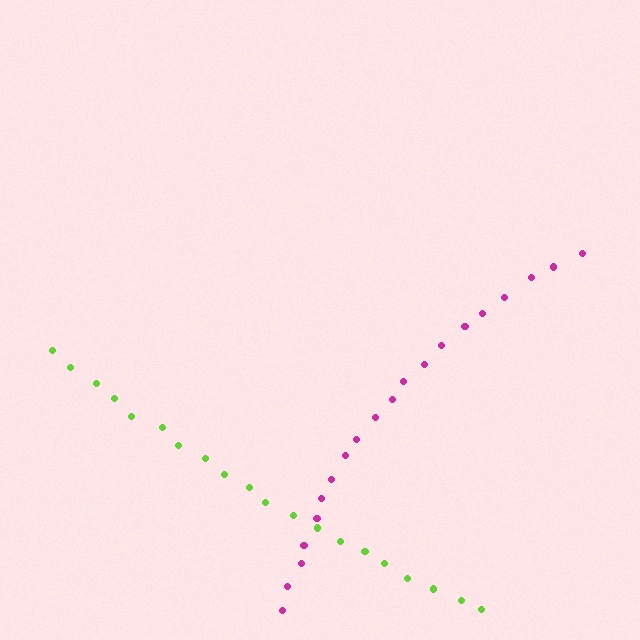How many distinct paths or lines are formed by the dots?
There are 2 distinct paths.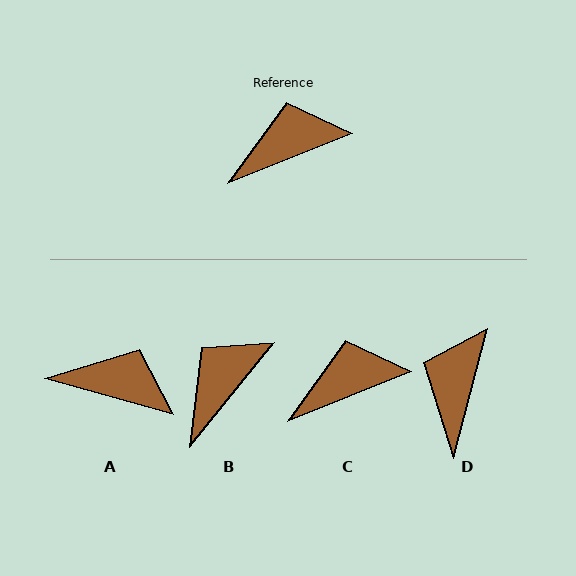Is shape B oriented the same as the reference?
No, it is off by about 29 degrees.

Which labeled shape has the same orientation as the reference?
C.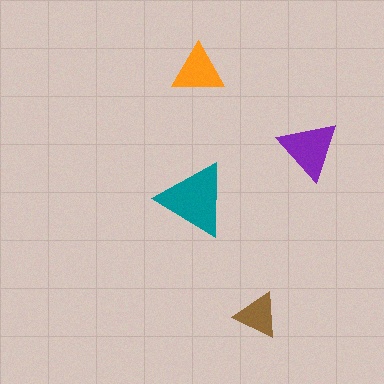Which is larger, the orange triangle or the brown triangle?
The orange one.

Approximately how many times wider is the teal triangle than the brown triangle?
About 1.5 times wider.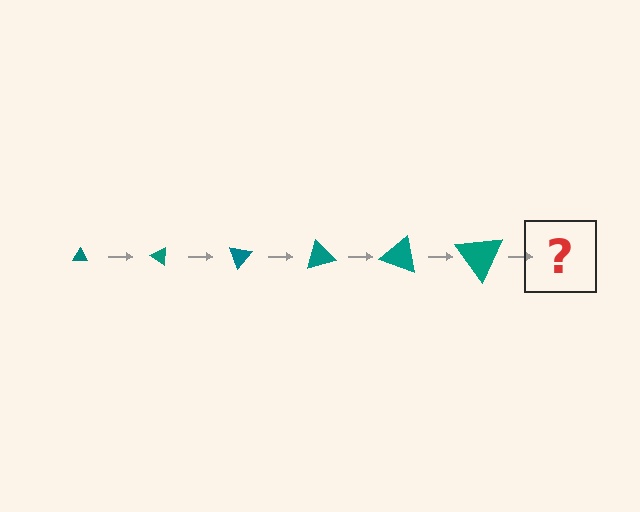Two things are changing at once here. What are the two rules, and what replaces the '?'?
The two rules are that the triangle grows larger each step and it rotates 35 degrees each step. The '?' should be a triangle, larger than the previous one and rotated 210 degrees from the start.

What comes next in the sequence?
The next element should be a triangle, larger than the previous one and rotated 210 degrees from the start.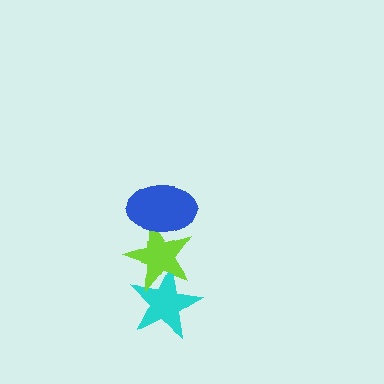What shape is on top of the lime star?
The blue ellipse is on top of the lime star.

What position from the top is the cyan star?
The cyan star is 3rd from the top.